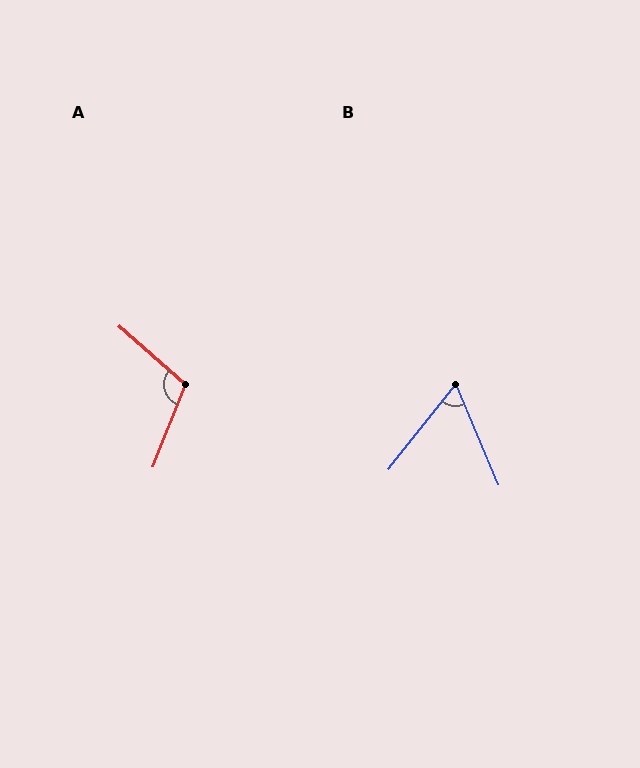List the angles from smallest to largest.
B (61°), A (110°).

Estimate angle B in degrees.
Approximately 61 degrees.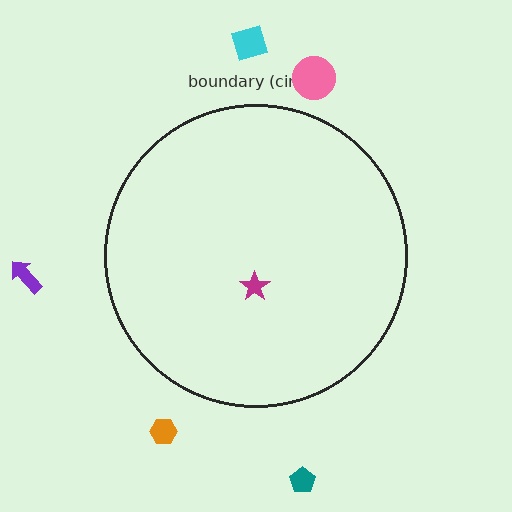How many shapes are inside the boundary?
1 inside, 5 outside.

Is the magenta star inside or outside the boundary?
Inside.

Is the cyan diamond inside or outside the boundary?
Outside.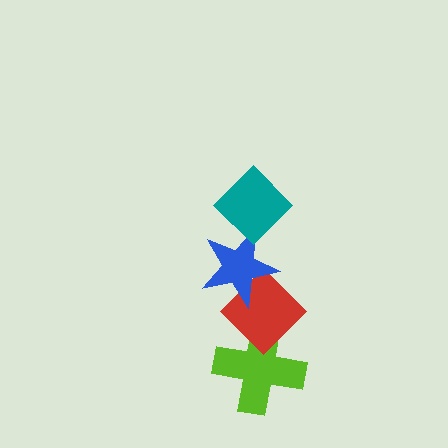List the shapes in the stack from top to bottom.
From top to bottom: the teal diamond, the blue star, the red diamond, the lime cross.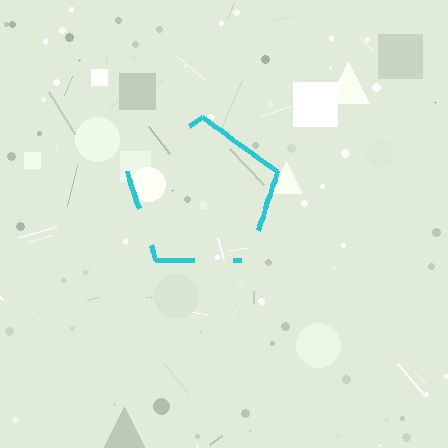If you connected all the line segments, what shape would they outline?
They would outline a pentagon.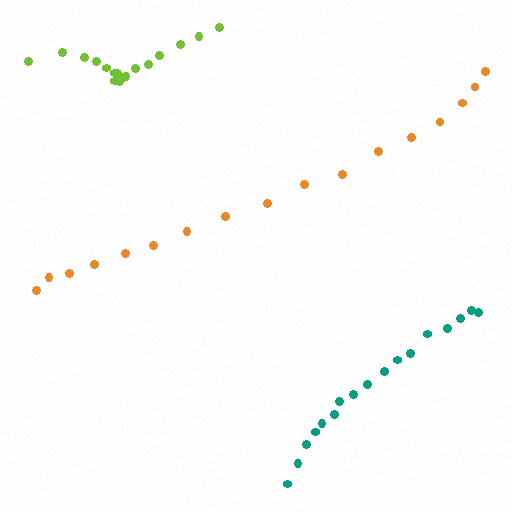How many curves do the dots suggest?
There are 3 distinct paths.